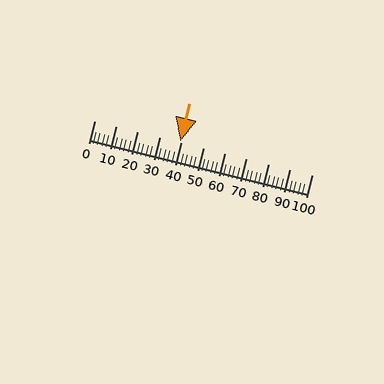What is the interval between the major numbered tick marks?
The major tick marks are spaced 10 units apart.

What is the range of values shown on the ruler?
The ruler shows values from 0 to 100.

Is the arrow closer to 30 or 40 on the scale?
The arrow is closer to 40.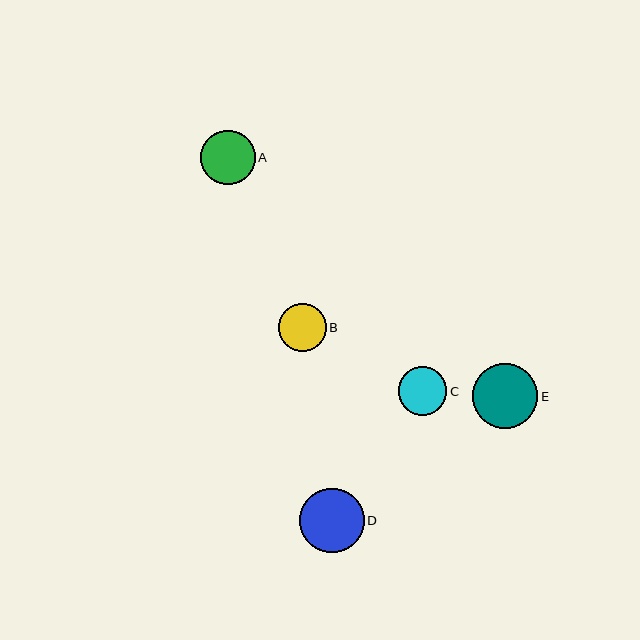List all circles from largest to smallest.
From largest to smallest: E, D, A, C, B.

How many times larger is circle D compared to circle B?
Circle D is approximately 1.4 times the size of circle B.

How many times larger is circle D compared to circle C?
Circle D is approximately 1.3 times the size of circle C.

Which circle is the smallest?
Circle B is the smallest with a size of approximately 48 pixels.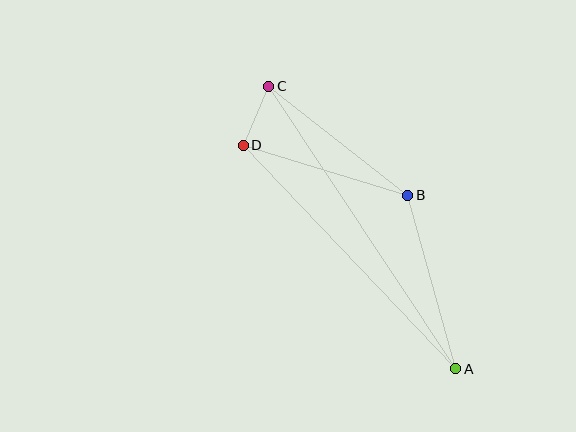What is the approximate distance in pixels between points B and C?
The distance between B and C is approximately 177 pixels.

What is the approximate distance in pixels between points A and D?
The distance between A and D is approximately 308 pixels.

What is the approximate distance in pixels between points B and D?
The distance between B and D is approximately 172 pixels.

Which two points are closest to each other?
Points C and D are closest to each other.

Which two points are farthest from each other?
Points A and C are farthest from each other.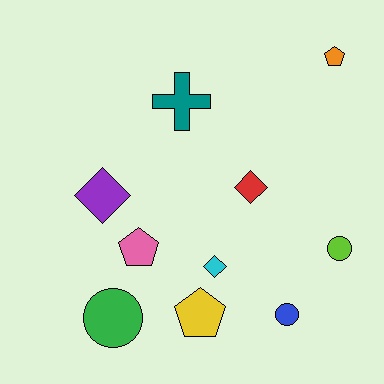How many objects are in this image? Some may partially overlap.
There are 10 objects.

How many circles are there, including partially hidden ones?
There are 3 circles.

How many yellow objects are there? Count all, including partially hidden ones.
There is 1 yellow object.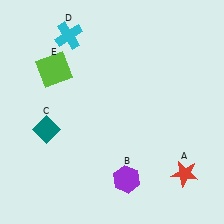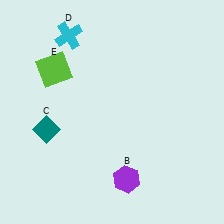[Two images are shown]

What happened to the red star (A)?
The red star (A) was removed in Image 2. It was in the bottom-right area of Image 1.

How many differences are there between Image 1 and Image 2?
There is 1 difference between the two images.